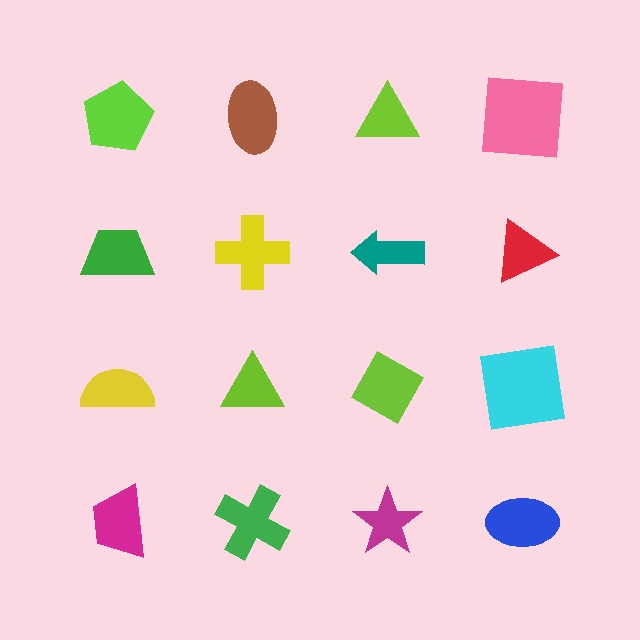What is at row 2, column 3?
A teal arrow.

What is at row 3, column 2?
A lime triangle.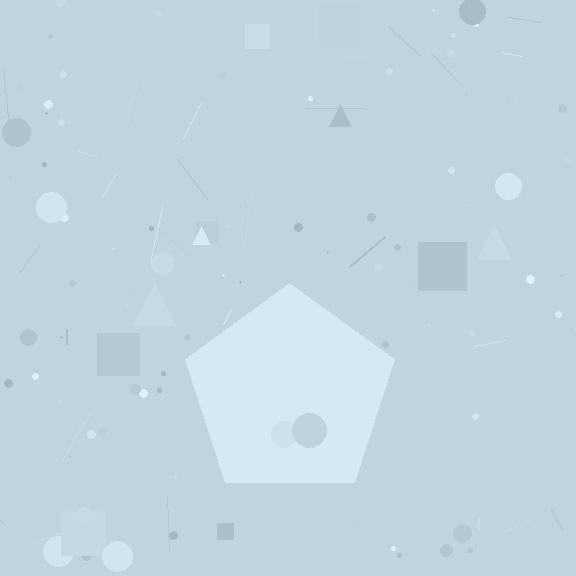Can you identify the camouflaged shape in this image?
The camouflaged shape is a pentagon.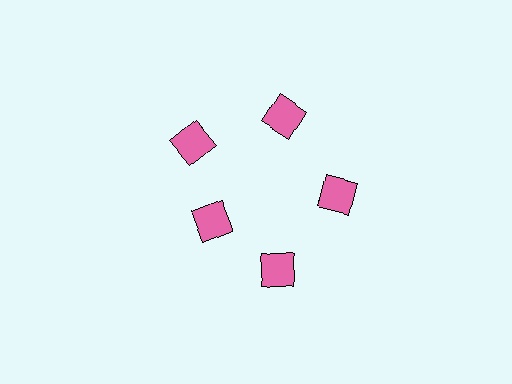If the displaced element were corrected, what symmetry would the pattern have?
It would have 5-fold rotational symmetry — the pattern would map onto itself every 72 degrees.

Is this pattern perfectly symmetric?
No. The 5 pink diamonds are arranged in a ring, but one element near the 8 o'clock position is pulled inward toward the center, breaking the 5-fold rotational symmetry.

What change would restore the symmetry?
The symmetry would be restored by moving it outward, back onto the ring so that all 5 diamonds sit at equal angles and equal distance from the center.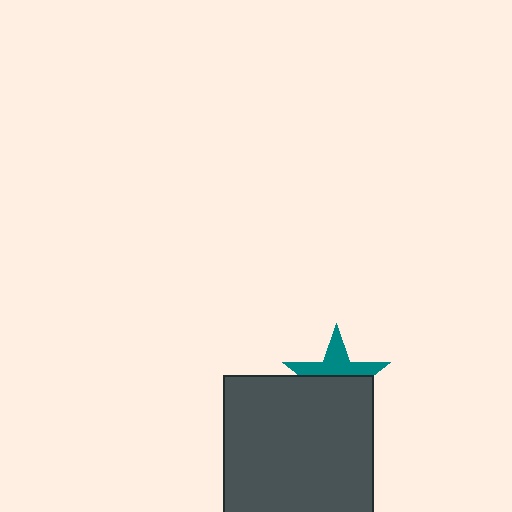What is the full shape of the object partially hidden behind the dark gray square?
The partially hidden object is a teal star.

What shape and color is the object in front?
The object in front is a dark gray square.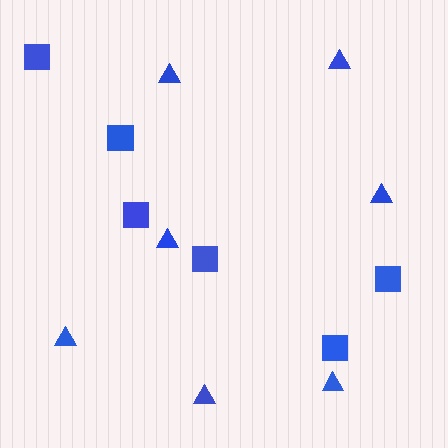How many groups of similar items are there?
There are 2 groups: one group of triangles (7) and one group of squares (6).